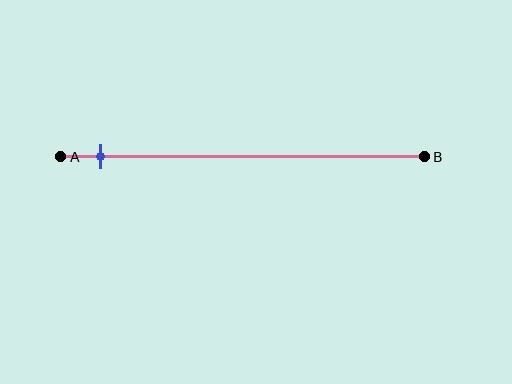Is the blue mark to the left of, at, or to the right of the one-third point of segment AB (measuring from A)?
The blue mark is to the left of the one-third point of segment AB.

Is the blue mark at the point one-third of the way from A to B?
No, the mark is at about 10% from A, not at the 33% one-third point.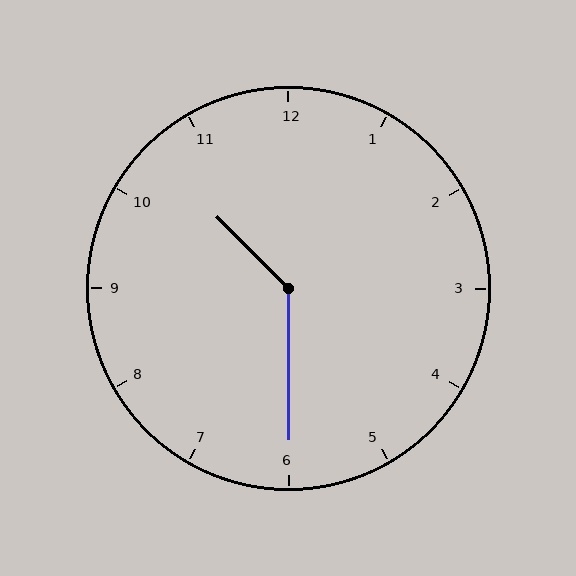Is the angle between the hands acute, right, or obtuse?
It is obtuse.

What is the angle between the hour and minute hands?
Approximately 135 degrees.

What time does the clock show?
10:30.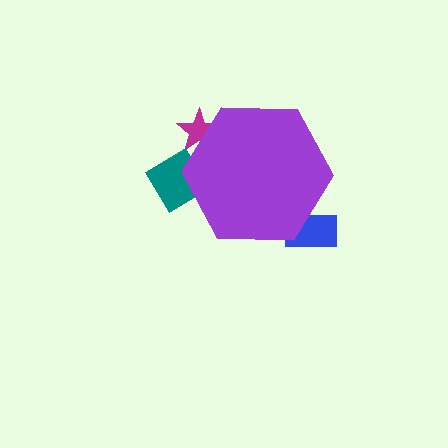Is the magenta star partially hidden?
Yes, the magenta star is partially hidden behind the purple hexagon.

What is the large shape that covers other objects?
A purple hexagon.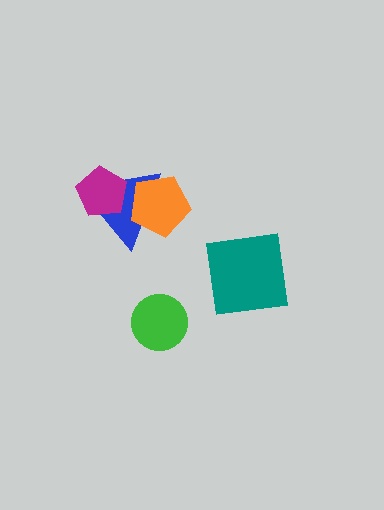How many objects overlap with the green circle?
0 objects overlap with the green circle.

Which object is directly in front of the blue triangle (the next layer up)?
The orange pentagon is directly in front of the blue triangle.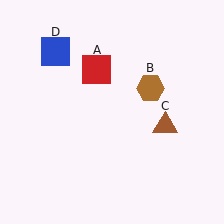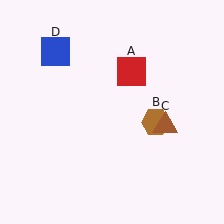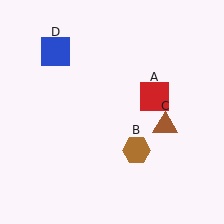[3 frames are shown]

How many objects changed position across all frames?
2 objects changed position: red square (object A), brown hexagon (object B).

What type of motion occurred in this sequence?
The red square (object A), brown hexagon (object B) rotated clockwise around the center of the scene.